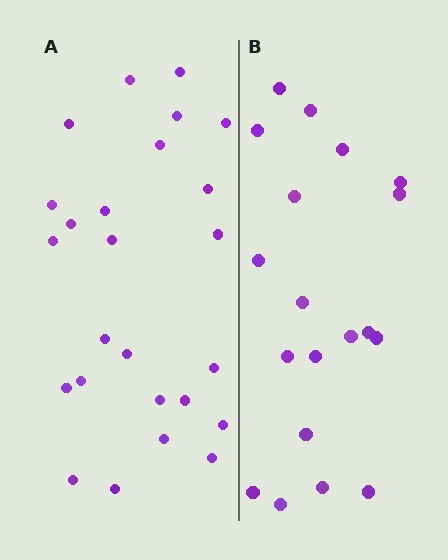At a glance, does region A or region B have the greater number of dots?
Region A (the left region) has more dots.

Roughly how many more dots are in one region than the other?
Region A has about 6 more dots than region B.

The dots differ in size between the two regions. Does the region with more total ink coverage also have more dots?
No. Region B has more total ink coverage because its dots are larger, but region A actually contains more individual dots. Total area can be misleading — the number of items is what matters here.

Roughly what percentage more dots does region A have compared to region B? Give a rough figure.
About 30% more.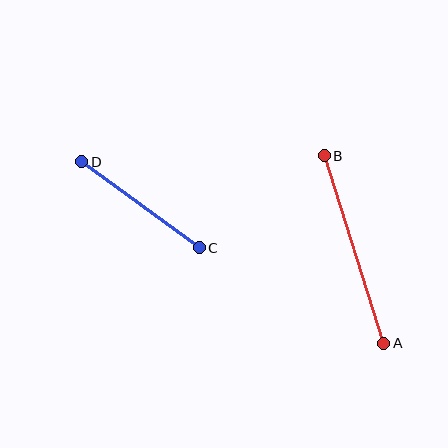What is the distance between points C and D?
The distance is approximately 146 pixels.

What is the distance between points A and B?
The distance is approximately 197 pixels.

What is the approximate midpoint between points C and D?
The midpoint is at approximately (141, 205) pixels.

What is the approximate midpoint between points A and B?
The midpoint is at approximately (354, 249) pixels.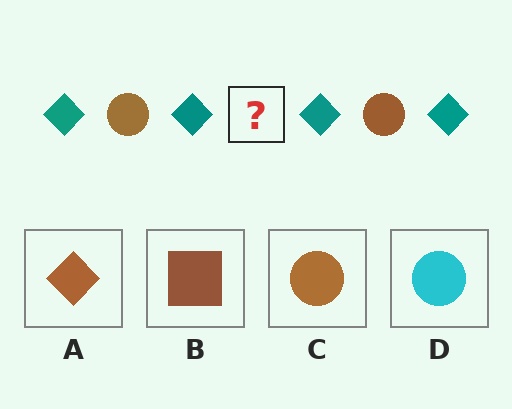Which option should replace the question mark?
Option C.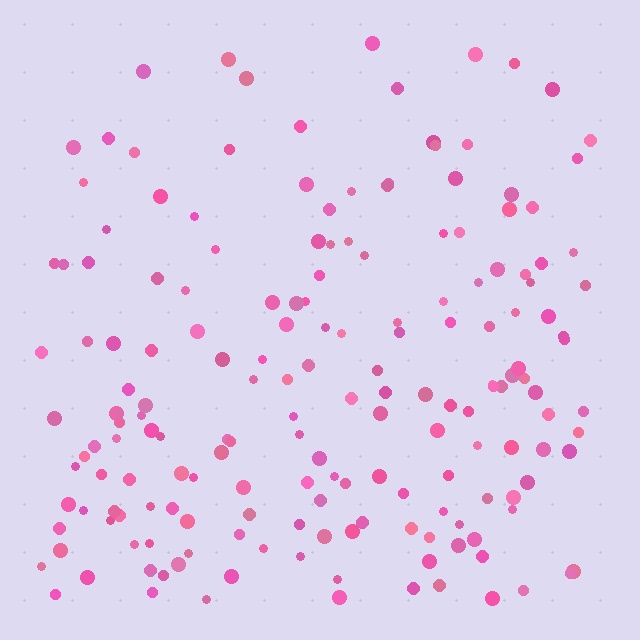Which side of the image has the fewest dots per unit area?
The top.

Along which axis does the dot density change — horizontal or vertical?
Vertical.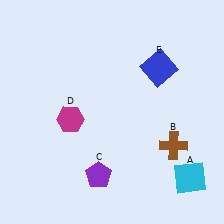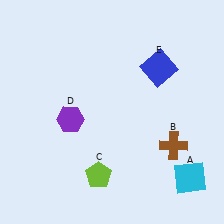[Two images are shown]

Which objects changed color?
C changed from purple to lime. D changed from magenta to purple.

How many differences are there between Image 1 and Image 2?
There are 2 differences between the two images.